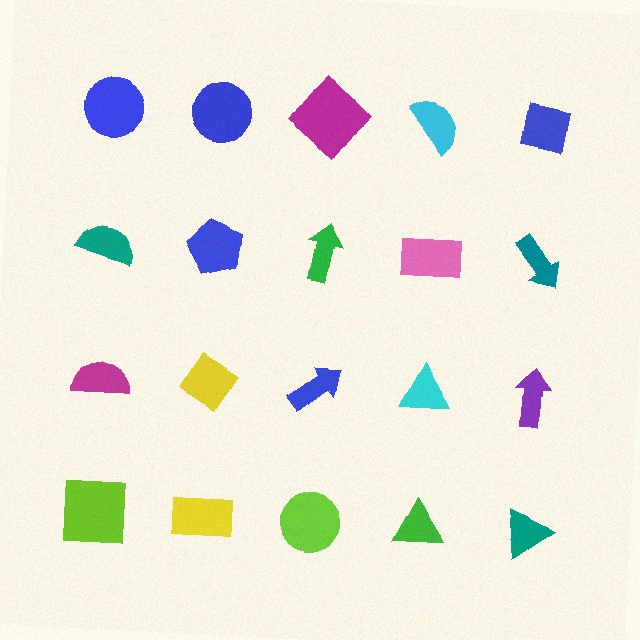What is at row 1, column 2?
A blue circle.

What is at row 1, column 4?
A cyan semicircle.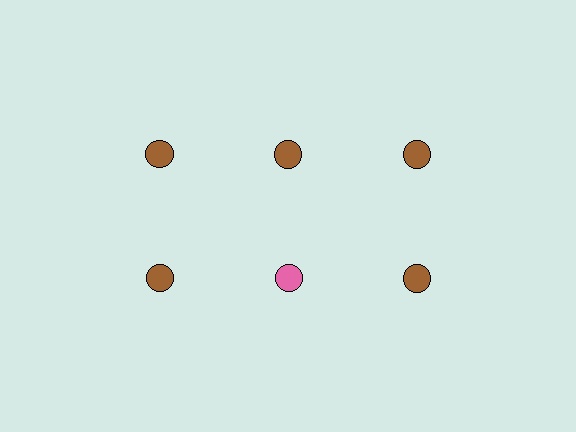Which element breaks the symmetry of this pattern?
The pink circle in the second row, second from left column breaks the symmetry. All other shapes are brown circles.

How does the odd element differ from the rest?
It has a different color: pink instead of brown.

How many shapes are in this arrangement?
There are 6 shapes arranged in a grid pattern.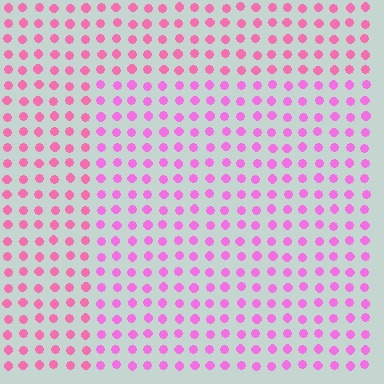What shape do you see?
I see a rectangle.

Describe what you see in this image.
The image is filled with small pink elements in a uniform arrangement. A rectangle-shaped region is visible where the elements are tinted to a slightly different hue, forming a subtle color boundary.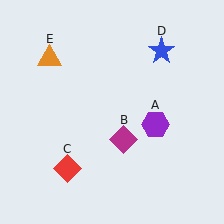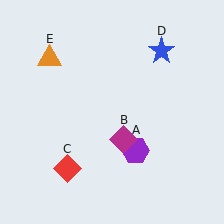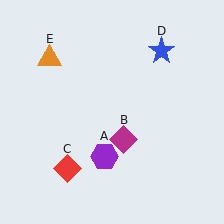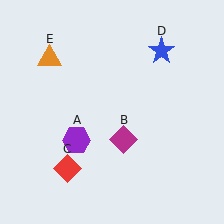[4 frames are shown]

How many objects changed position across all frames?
1 object changed position: purple hexagon (object A).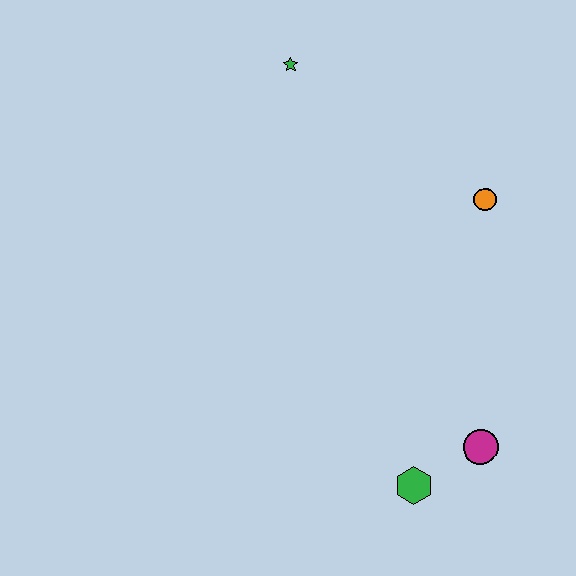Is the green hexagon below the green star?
Yes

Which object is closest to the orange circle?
The green star is closest to the orange circle.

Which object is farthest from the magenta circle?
The green star is farthest from the magenta circle.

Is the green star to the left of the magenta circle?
Yes